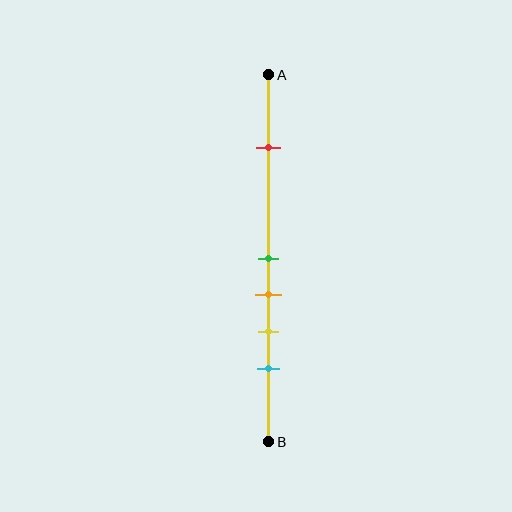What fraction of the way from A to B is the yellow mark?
The yellow mark is approximately 70% (0.7) of the way from A to B.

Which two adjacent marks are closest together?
The green and orange marks are the closest adjacent pair.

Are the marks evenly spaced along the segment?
No, the marks are not evenly spaced.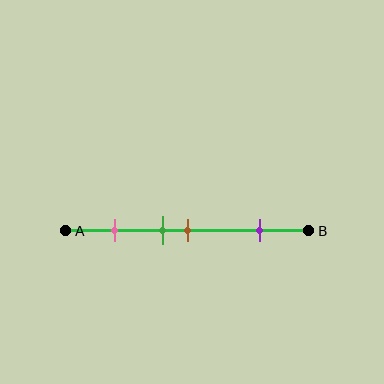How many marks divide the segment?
There are 4 marks dividing the segment.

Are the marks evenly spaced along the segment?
No, the marks are not evenly spaced.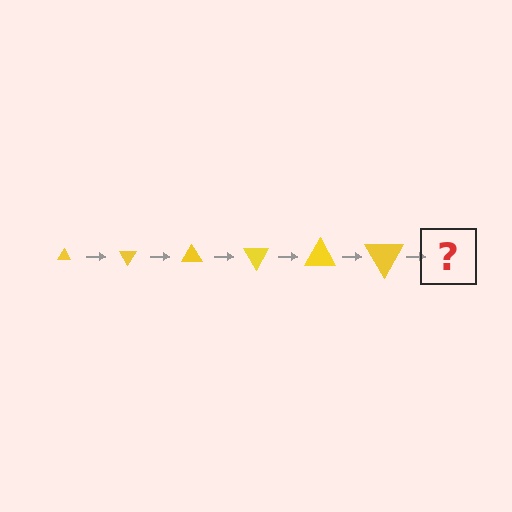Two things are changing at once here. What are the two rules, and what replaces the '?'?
The two rules are that the triangle grows larger each step and it rotates 60 degrees each step. The '?' should be a triangle, larger than the previous one and rotated 360 degrees from the start.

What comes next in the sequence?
The next element should be a triangle, larger than the previous one and rotated 360 degrees from the start.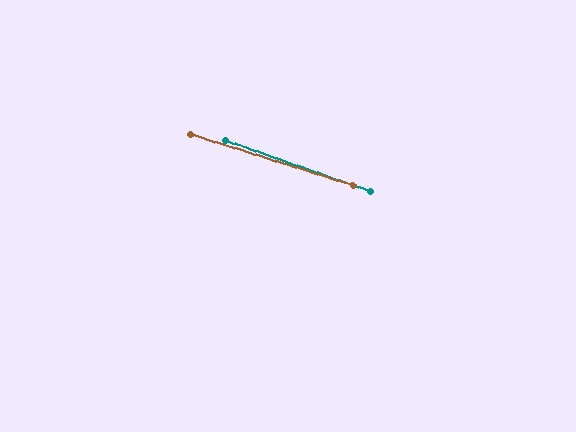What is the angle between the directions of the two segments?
Approximately 2 degrees.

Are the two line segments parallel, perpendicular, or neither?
Parallel — their directions differ by only 2.0°.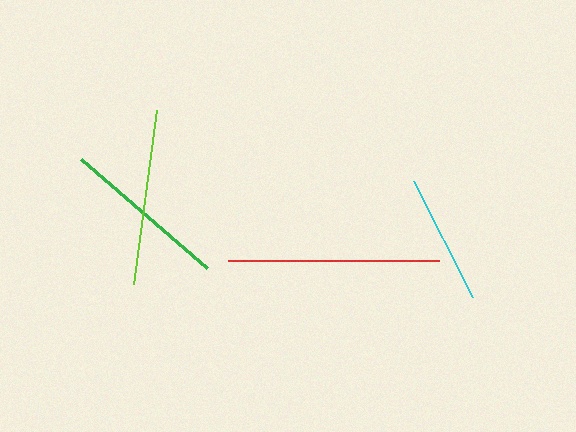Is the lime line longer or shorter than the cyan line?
The lime line is longer than the cyan line.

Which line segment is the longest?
The red line is the longest at approximately 211 pixels.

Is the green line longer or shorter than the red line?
The red line is longer than the green line.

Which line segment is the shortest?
The cyan line is the shortest at approximately 131 pixels.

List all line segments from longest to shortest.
From longest to shortest: red, lime, green, cyan.